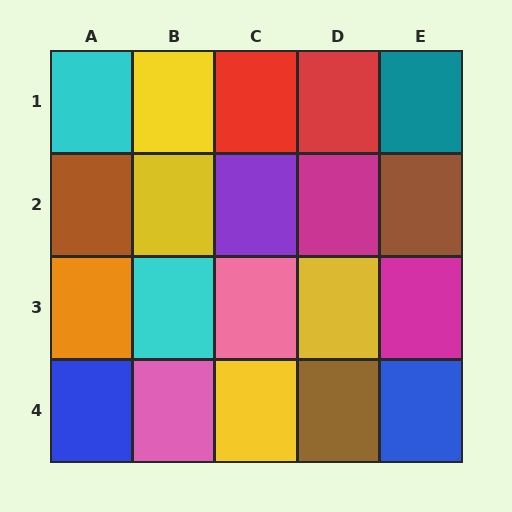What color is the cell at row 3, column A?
Orange.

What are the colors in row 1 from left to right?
Cyan, yellow, red, red, teal.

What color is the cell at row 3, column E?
Magenta.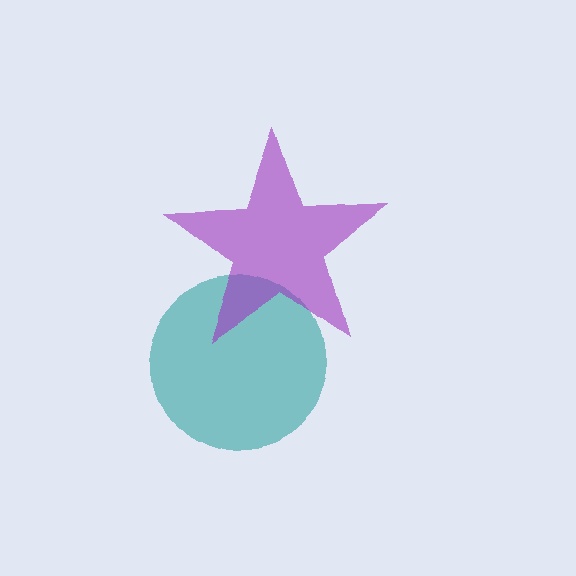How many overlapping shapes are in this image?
There are 2 overlapping shapes in the image.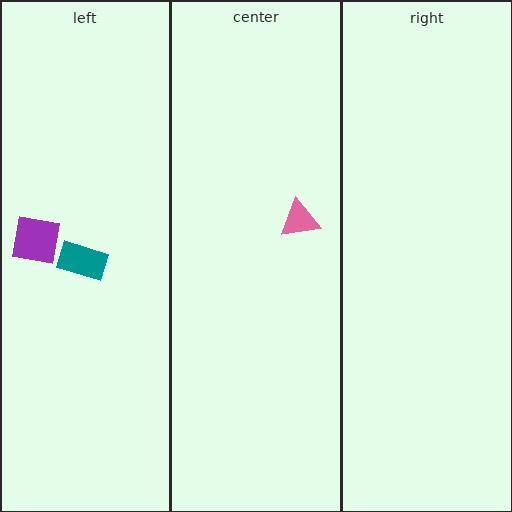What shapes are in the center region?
The pink triangle.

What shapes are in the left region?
The purple square, the teal rectangle.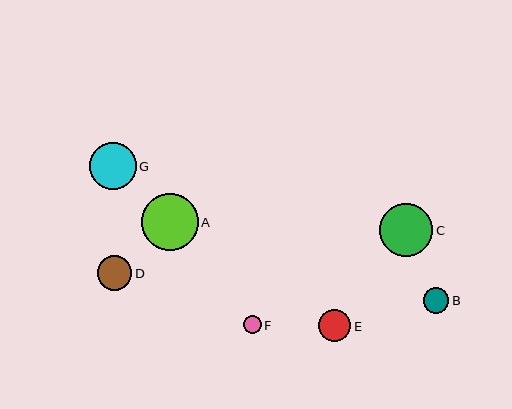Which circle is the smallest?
Circle F is the smallest with a size of approximately 18 pixels.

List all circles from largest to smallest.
From largest to smallest: A, C, G, D, E, B, F.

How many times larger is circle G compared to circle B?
Circle G is approximately 1.8 times the size of circle B.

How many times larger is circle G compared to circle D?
Circle G is approximately 1.4 times the size of circle D.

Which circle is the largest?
Circle A is the largest with a size of approximately 57 pixels.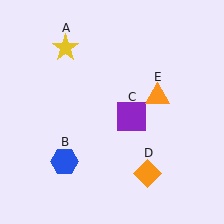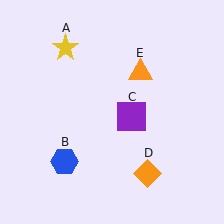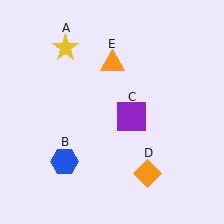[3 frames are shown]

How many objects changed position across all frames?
1 object changed position: orange triangle (object E).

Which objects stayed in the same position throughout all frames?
Yellow star (object A) and blue hexagon (object B) and purple square (object C) and orange diamond (object D) remained stationary.